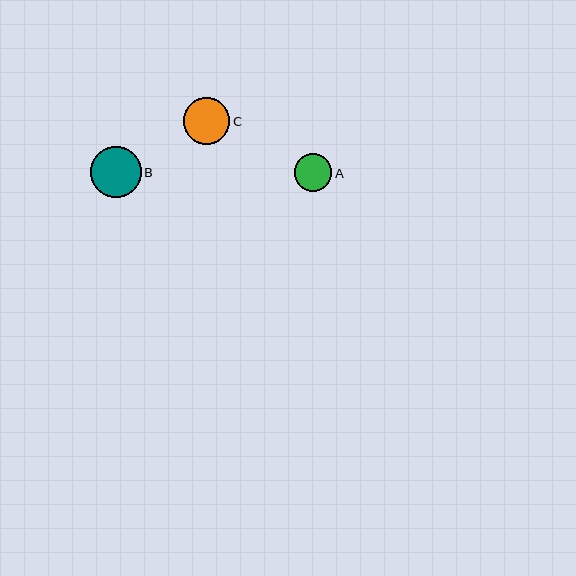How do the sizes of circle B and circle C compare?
Circle B and circle C are approximately the same size.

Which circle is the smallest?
Circle A is the smallest with a size of approximately 38 pixels.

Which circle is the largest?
Circle B is the largest with a size of approximately 51 pixels.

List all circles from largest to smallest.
From largest to smallest: B, C, A.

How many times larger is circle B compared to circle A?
Circle B is approximately 1.3 times the size of circle A.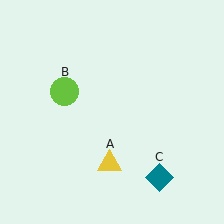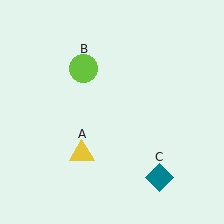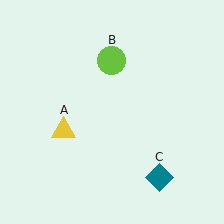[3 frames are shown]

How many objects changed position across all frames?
2 objects changed position: yellow triangle (object A), lime circle (object B).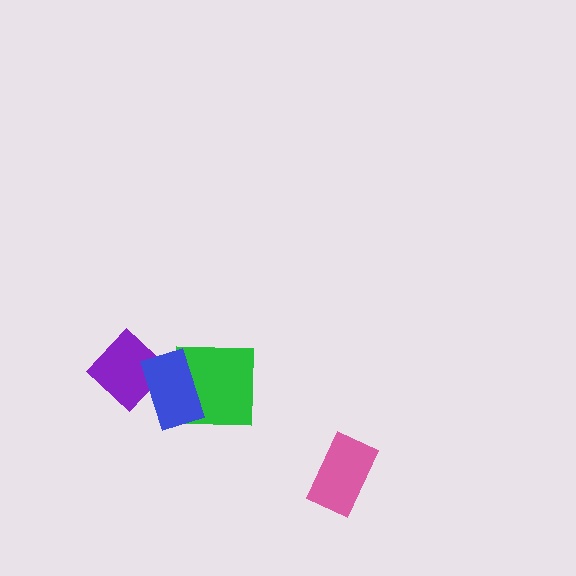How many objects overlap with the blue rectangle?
2 objects overlap with the blue rectangle.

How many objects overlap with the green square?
1 object overlaps with the green square.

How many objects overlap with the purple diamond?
1 object overlaps with the purple diamond.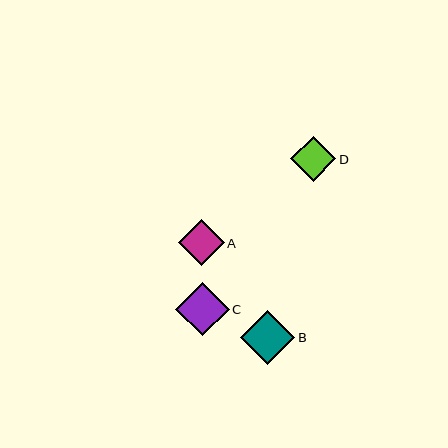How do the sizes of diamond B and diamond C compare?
Diamond B and diamond C are approximately the same size.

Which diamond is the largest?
Diamond B is the largest with a size of approximately 55 pixels.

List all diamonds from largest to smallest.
From largest to smallest: B, C, A, D.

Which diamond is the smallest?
Diamond D is the smallest with a size of approximately 46 pixels.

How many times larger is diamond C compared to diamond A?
Diamond C is approximately 1.2 times the size of diamond A.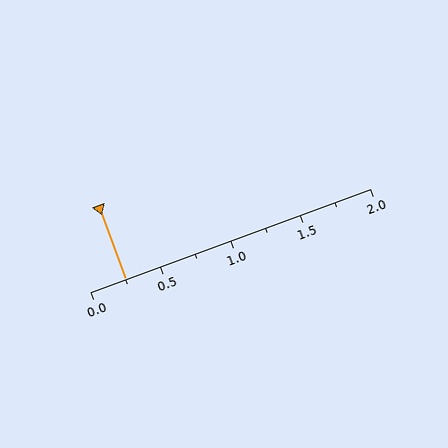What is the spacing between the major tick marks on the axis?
The major ticks are spaced 0.5 apart.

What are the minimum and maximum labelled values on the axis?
The axis runs from 0.0 to 2.0.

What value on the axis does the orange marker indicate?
The marker indicates approximately 0.25.